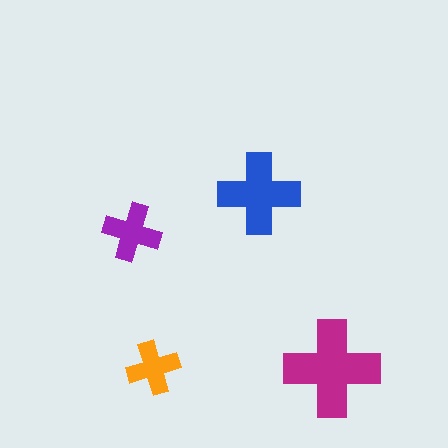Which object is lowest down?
The magenta cross is bottommost.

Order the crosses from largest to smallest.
the magenta one, the blue one, the purple one, the orange one.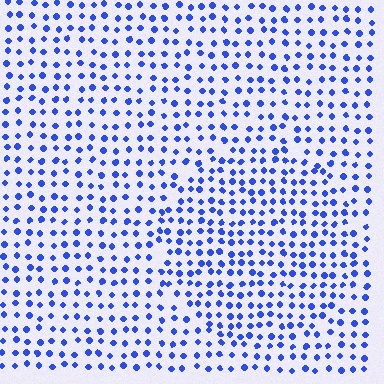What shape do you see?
I see a circle.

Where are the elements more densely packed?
The elements are more densely packed inside the circle boundary.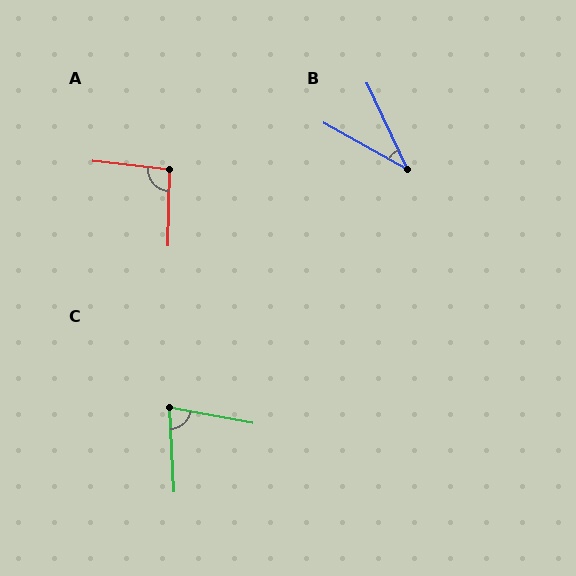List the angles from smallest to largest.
B (36°), C (76°), A (95°).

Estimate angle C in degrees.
Approximately 76 degrees.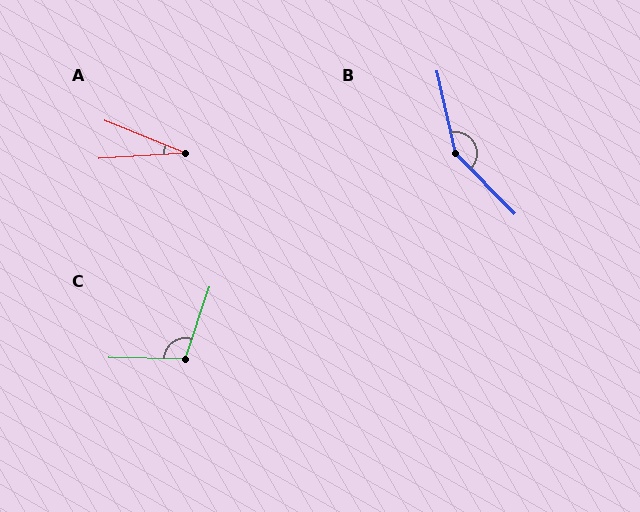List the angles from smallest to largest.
A (26°), C (107°), B (149°).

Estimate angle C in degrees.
Approximately 107 degrees.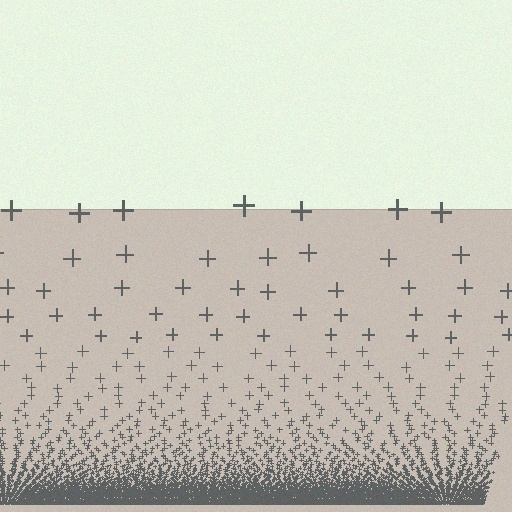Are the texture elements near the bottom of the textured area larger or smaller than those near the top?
Smaller. The gradient is inverted — elements near the bottom are smaller and denser.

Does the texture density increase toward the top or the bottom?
Density increases toward the bottom.